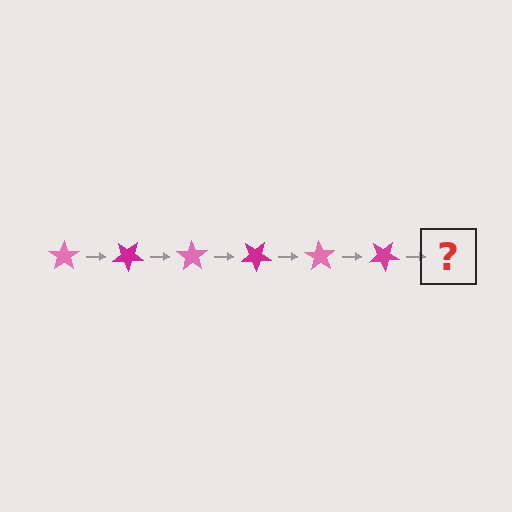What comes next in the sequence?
The next element should be a pink star, rotated 210 degrees from the start.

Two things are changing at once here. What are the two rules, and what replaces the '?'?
The two rules are that it rotates 35 degrees each step and the color cycles through pink and magenta. The '?' should be a pink star, rotated 210 degrees from the start.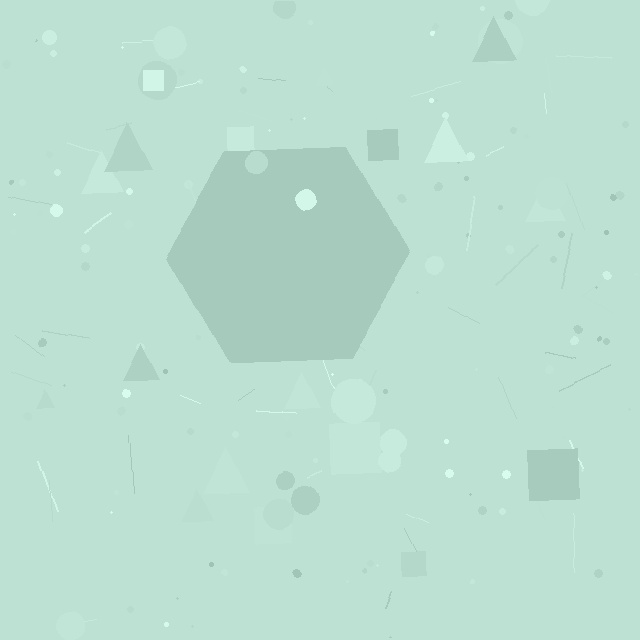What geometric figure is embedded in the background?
A hexagon is embedded in the background.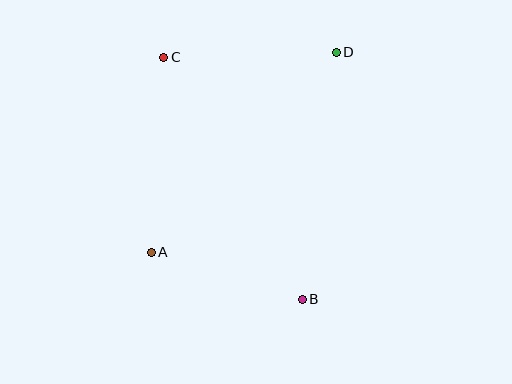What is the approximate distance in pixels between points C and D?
The distance between C and D is approximately 173 pixels.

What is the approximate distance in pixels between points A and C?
The distance between A and C is approximately 196 pixels.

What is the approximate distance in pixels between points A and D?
The distance between A and D is approximately 273 pixels.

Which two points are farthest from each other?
Points B and C are farthest from each other.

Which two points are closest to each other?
Points A and B are closest to each other.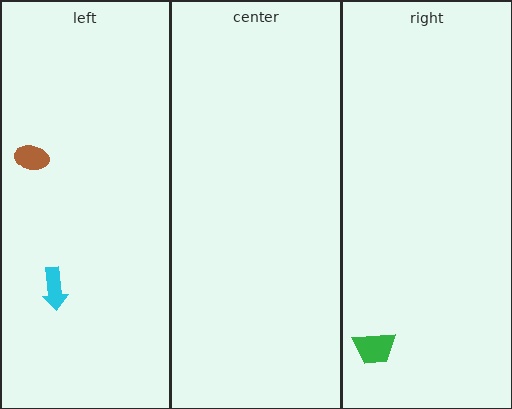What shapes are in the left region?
The brown ellipse, the cyan arrow.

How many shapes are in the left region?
2.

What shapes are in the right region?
The green trapezoid.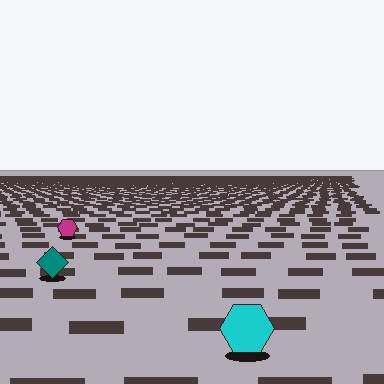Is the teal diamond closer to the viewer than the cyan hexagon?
No. The cyan hexagon is closer — you can tell from the texture gradient: the ground texture is coarser near it.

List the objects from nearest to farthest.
From nearest to farthest: the cyan hexagon, the teal diamond, the magenta hexagon.